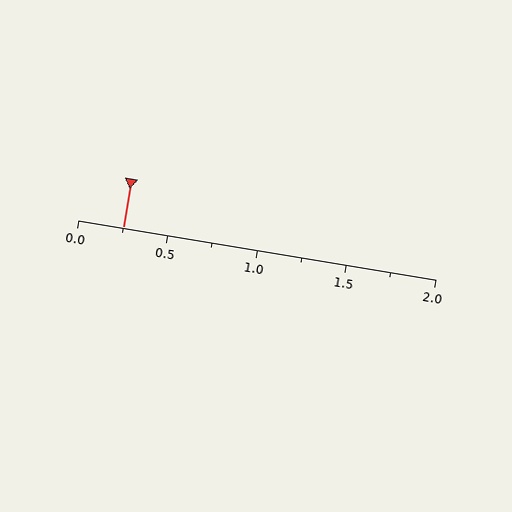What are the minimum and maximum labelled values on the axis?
The axis runs from 0.0 to 2.0.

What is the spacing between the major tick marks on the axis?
The major ticks are spaced 0.5 apart.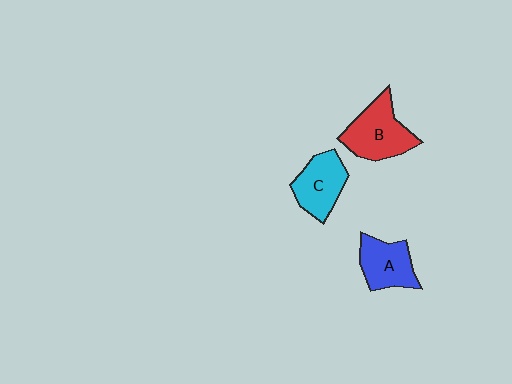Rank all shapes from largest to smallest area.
From largest to smallest: B (red), C (cyan), A (blue).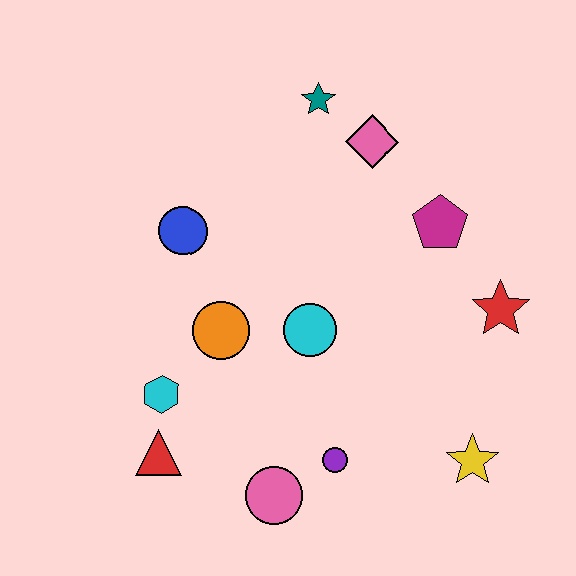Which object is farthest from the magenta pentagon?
The red triangle is farthest from the magenta pentagon.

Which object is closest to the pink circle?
The purple circle is closest to the pink circle.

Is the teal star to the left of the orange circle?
No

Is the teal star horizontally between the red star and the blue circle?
Yes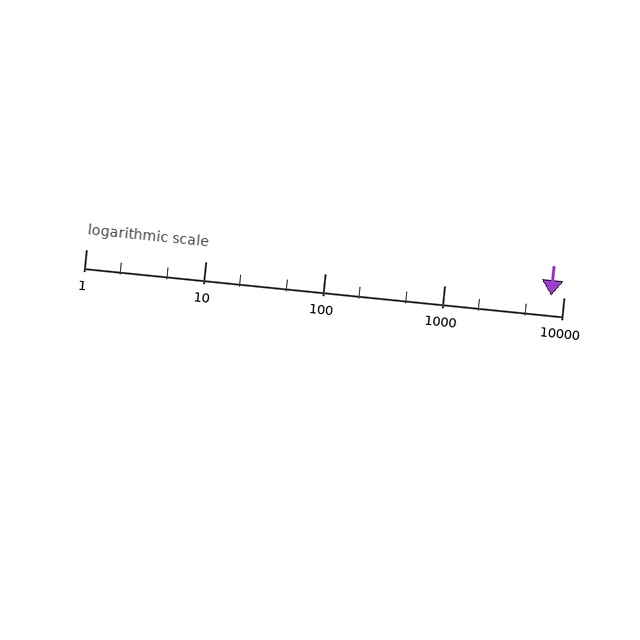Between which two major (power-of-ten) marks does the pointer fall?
The pointer is between 1000 and 10000.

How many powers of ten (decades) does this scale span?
The scale spans 4 decades, from 1 to 10000.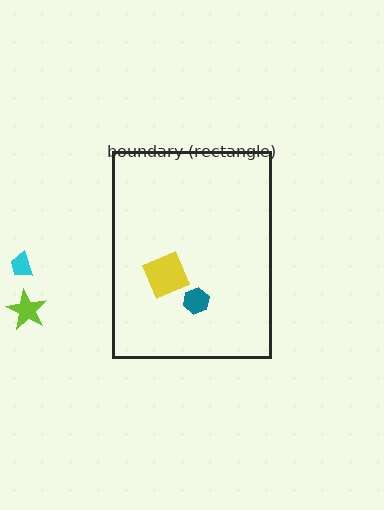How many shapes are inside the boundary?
2 inside, 2 outside.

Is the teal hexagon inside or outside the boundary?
Inside.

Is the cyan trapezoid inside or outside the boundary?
Outside.